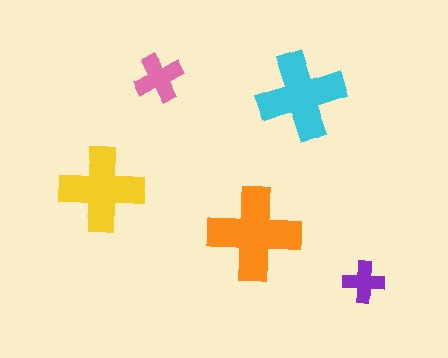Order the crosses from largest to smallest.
the orange one, the cyan one, the yellow one, the pink one, the purple one.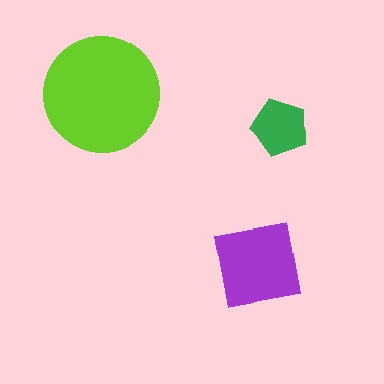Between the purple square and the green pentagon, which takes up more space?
The purple square.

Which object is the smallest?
The green pentagon.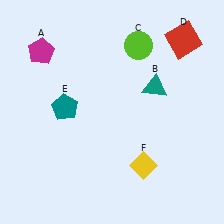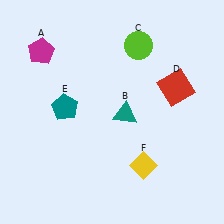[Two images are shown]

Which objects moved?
The objects that moved are: the teal triangle (B), the red square (D).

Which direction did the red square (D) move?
The red square (D) moved down.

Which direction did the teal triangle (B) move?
The teal triangle (B) moved left.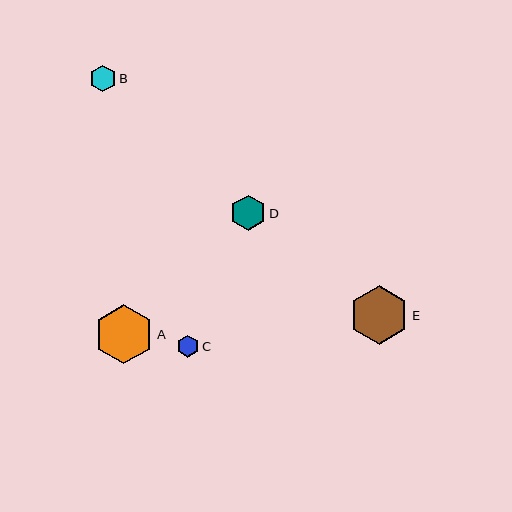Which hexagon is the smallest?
Hexagon C is the smallest with a size of approximately 22 pixels.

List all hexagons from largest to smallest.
From largest to smallest: A, E, D, B, C.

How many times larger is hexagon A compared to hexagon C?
Hexagon A is approximately 2.7 times the size of hexagon C.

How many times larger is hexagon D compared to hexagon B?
Hexagon D is approximately 1.3 times the size of hexagon B.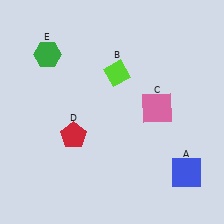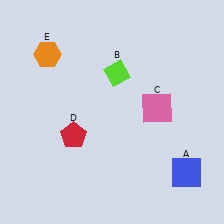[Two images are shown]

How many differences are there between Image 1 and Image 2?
There is 1 difference between the two images.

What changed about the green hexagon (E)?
In Image 1, E is green. In Image 2, it changed to orange.